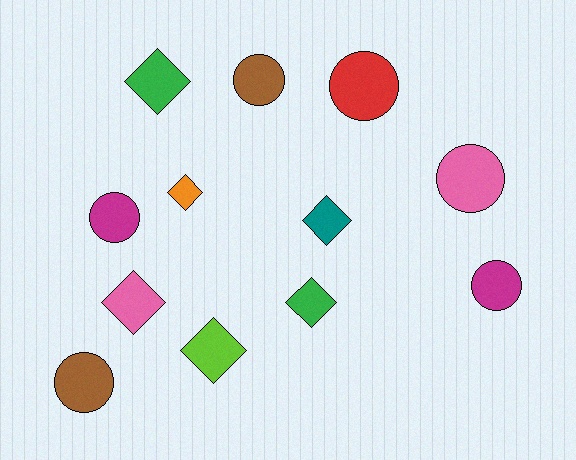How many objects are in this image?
There are 12 objects.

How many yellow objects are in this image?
There are no yellow objects.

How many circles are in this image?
There are 6 circles.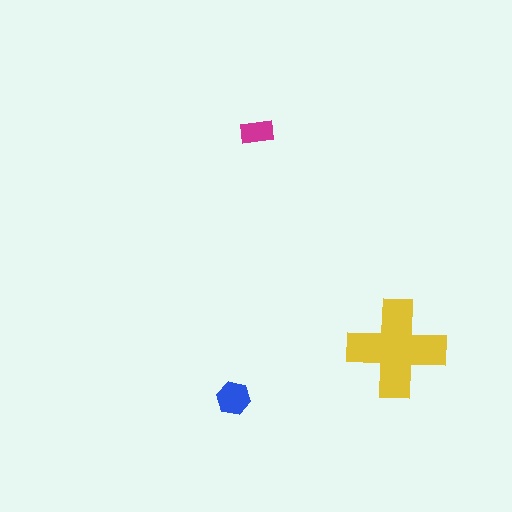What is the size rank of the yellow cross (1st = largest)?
1st.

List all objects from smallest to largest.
The magenta rectangle, the blue hexagon, the yellow cross.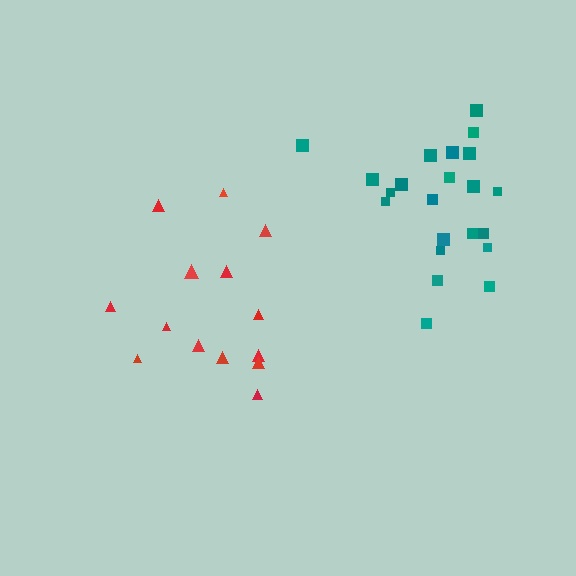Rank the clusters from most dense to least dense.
teal, red.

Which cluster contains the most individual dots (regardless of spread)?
Teal (22).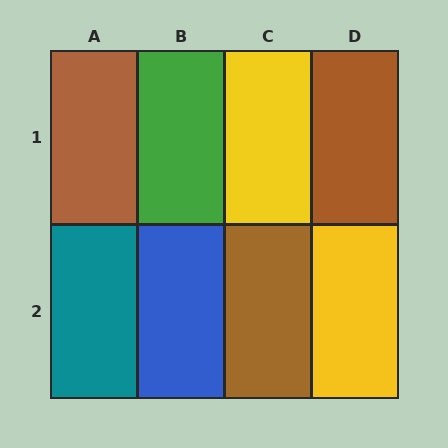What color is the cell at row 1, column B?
Green.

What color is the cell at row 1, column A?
Brown.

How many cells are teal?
1 cell is teal.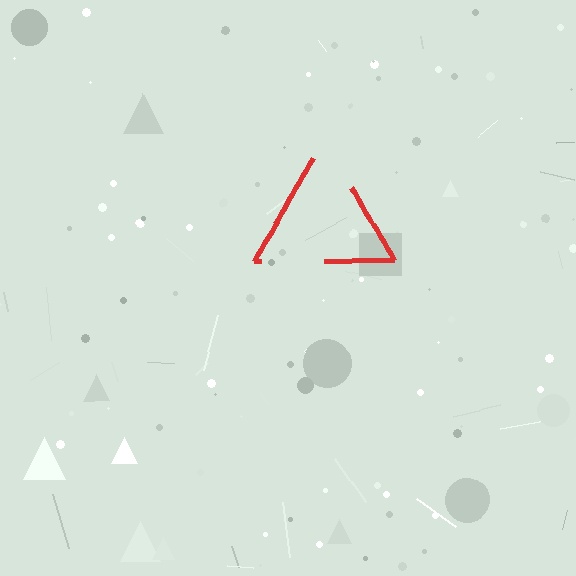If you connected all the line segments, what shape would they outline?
They would outline a triangle.